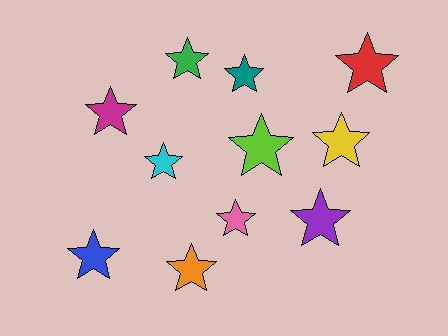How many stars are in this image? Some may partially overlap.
There are 11 stars.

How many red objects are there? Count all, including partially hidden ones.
There is 1 red object.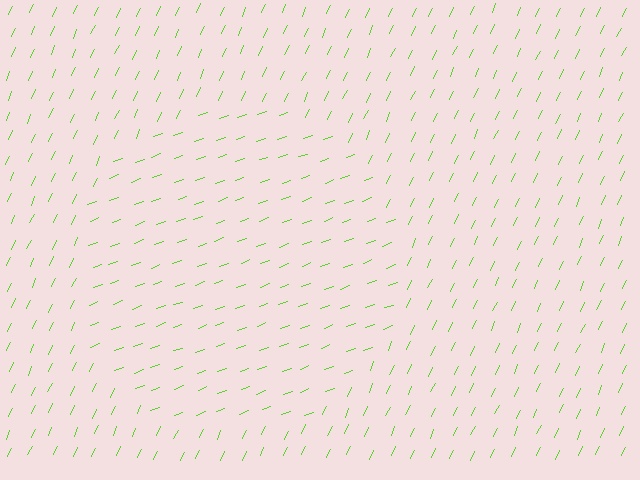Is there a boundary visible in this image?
Yes, there is a texture boundary formed by a change in line orientation.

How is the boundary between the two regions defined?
The boundary is defined purely by a change in line orientation (approximately 45 degrees difference). All lines are the same color and thickness.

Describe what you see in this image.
The image is filled with small lime line segments. A circle region in the image has lines oriented differently from the surrounding lines, creating a visible texture boundary.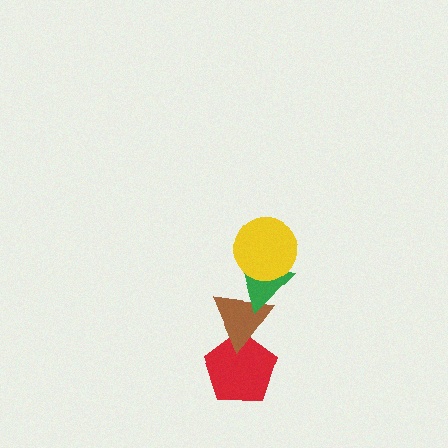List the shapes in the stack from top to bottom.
From top to bottom: the yellow circle, the green triangle, the brown triangle, the red pentagon.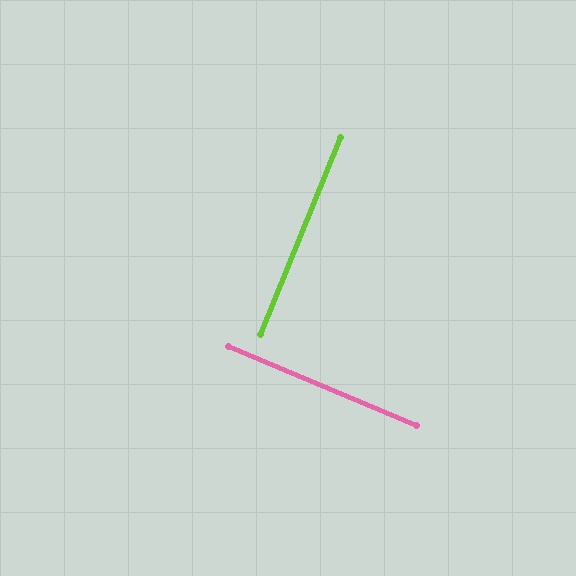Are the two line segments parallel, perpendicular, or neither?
Perpendicular — they meet at approximately 89°.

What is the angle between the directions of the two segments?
Approximately 89 degrees.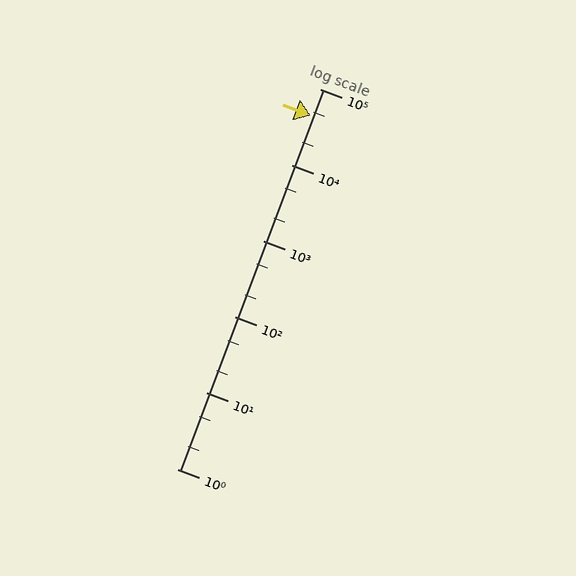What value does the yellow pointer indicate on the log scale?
The pointer indicates approximately 44000.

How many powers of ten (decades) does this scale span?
The scale spans 5 decades, from 1 to 100000.